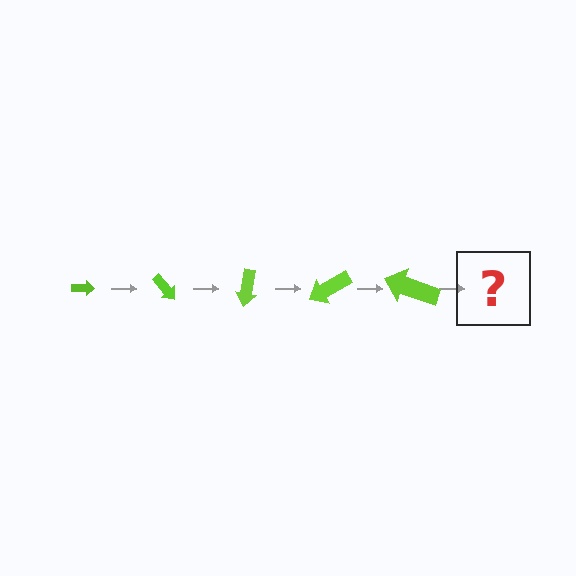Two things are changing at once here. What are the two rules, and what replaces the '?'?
The two rules are that the arrow grows larger each step and it rotates 50 degrees each step. The '?' should be an arrow, larger than the previous one and rotated 250 degrees from the start.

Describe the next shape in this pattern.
It should be an arrow, larger than the previous one and rotated 250 degrees from the start.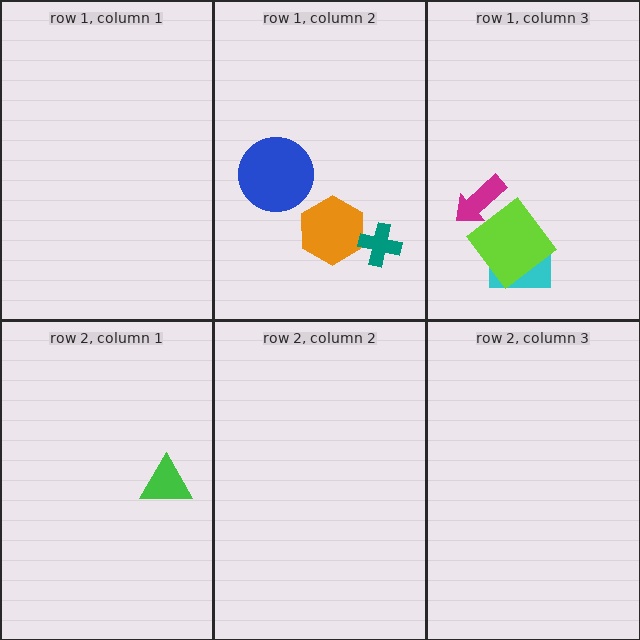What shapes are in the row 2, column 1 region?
The green triangle.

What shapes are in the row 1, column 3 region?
The magenta arrow, the cyan rectangle, the lime diamond.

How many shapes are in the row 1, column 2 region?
3.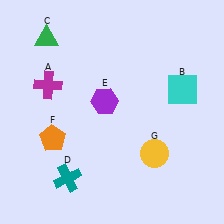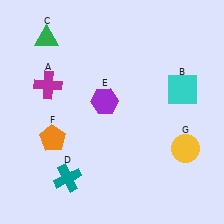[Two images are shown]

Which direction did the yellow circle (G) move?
The yellow circle (G) moved right.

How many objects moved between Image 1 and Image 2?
1 object moved between the two images.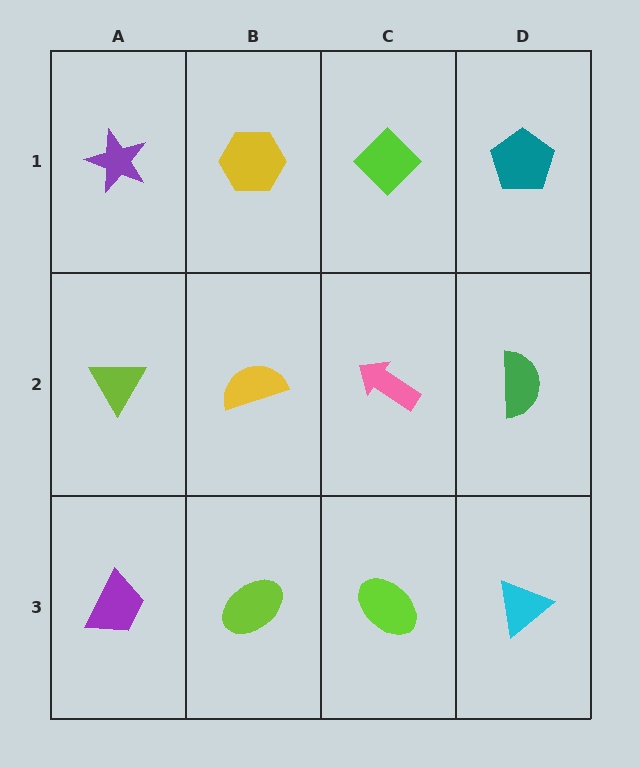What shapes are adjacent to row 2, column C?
A lime diamond (row 1, column C), a lime ellipse (row 3, column C), a yellow semicircle (row 2, column B), a green semicircle (row 2, column D).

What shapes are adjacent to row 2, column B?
A yellow hexagon (row 1, column B), a lime ellipse (row 3, column B), a lime triangle (row 2, column A), a pink arrow (row 2, column C).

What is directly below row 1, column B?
A yellow semicircle.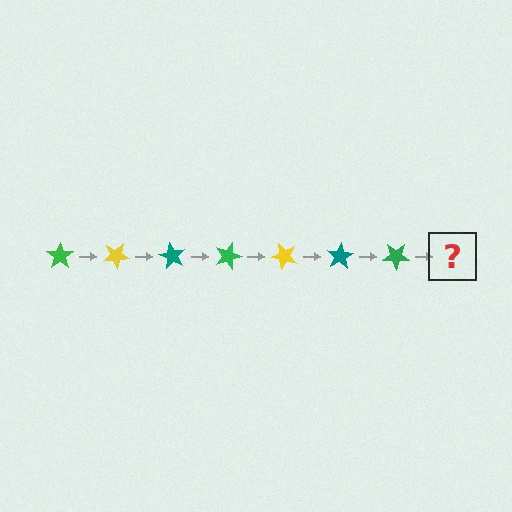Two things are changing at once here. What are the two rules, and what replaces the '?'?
The two rules are that it rotates 30 degrees each step and the color cycles through green, yellow, and teal. The '?' should be a yellow star, rotated 210 degrees from the start.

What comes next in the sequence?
The next element should be a yellow star, rotated 210 degrees from the start.